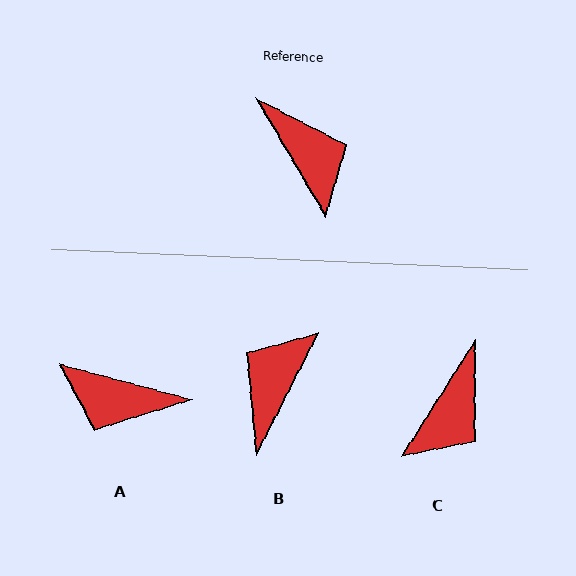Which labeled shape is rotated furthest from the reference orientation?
A, about 135 degrees away.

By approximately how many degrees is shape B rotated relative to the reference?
Approximately 123 degrees counter-clockwise.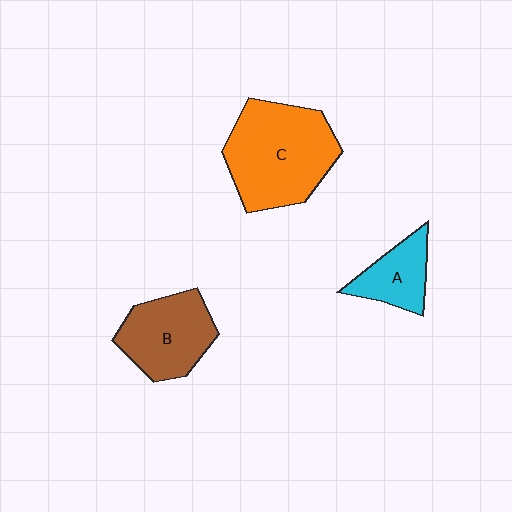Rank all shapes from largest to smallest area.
From largest to smallest: C (orange), B (brown), A (cyan).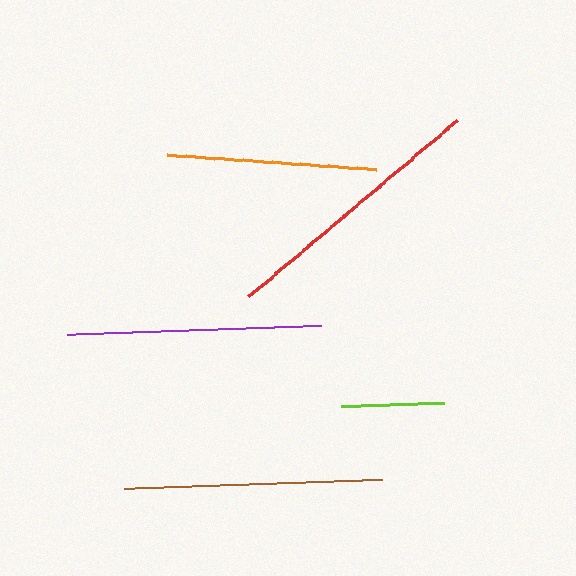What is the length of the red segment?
The red segment is approximately 273 pixels long.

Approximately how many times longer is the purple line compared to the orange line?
The purple line is approximately 1.2 times the length of the orange line.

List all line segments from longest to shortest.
From longest to shortest: red, brown, purple, orange, lime.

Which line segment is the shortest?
The lime line is the shortest at approximately 103 pixels.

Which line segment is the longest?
The red line is the longest at approximately 273 pixels.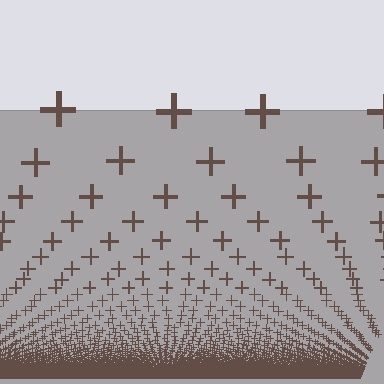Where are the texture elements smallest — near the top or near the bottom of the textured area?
Near the bottom.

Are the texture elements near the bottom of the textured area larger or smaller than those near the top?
Smaller. The gradient is inverted — elements near the bottom are smaller and denser.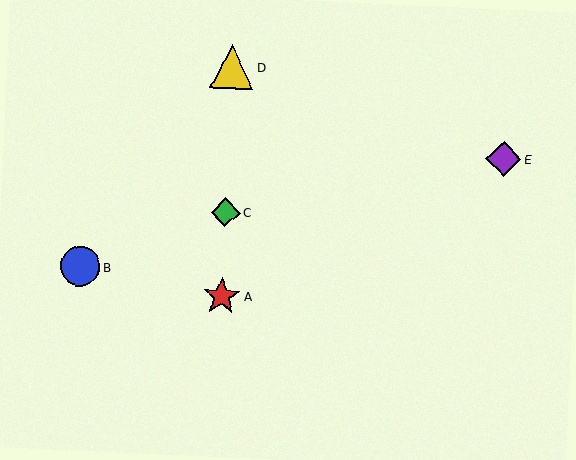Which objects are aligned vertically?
Objects A, C, D are aligned vertically.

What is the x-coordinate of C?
Object C is at x≈226.